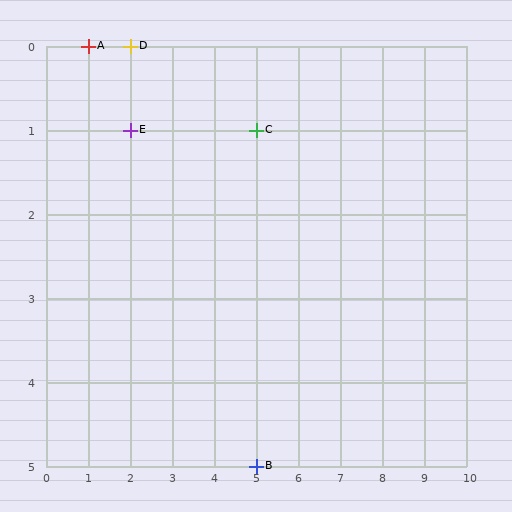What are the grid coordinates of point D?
Point D is at grid coordinates (2, 0).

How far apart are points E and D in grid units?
Points E and D are 1 row apart.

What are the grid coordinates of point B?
Point B is at grid coordinates (5, 5).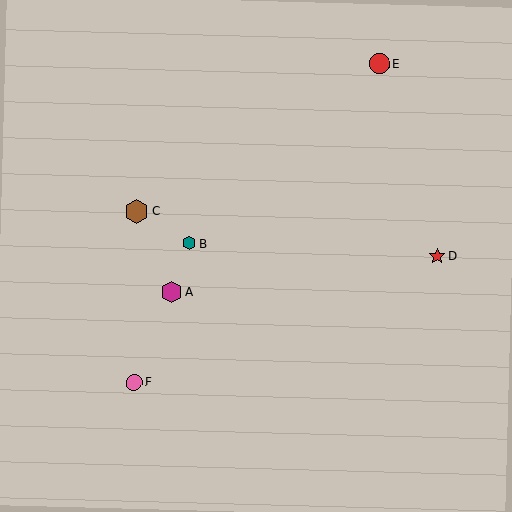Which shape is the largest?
The brown hexagon (labeled C) is the largest.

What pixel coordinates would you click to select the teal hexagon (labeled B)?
Click at (190, 243) to select the teal hexagon B.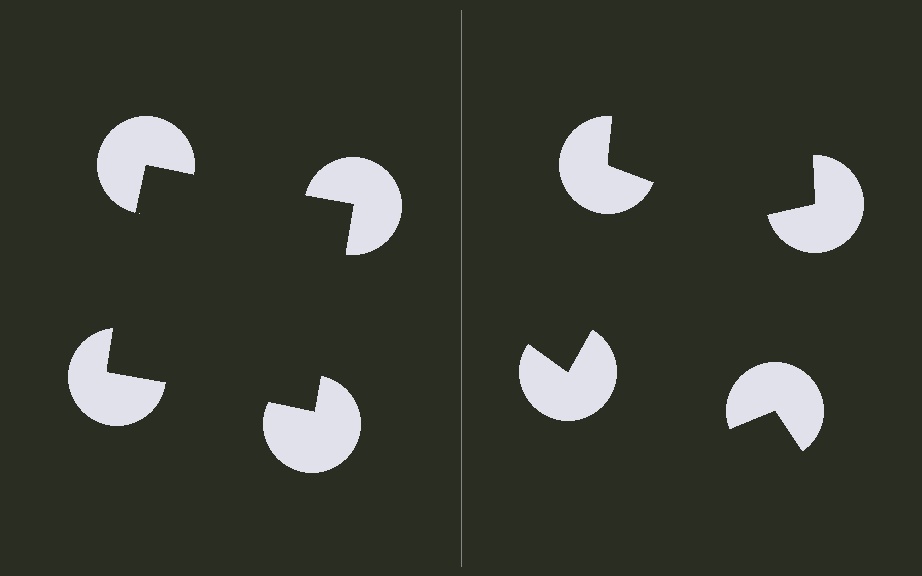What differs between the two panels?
The pac-man discs are positioned identically on both sides; only the wedge orientations differ. On the left they align to a square; on the right they are misaligned.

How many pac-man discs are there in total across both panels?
8 — 4 on each side.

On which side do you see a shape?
An illusory square appears on the left side. On the right side the wedge cuts are rotated, so no coherent shape forms.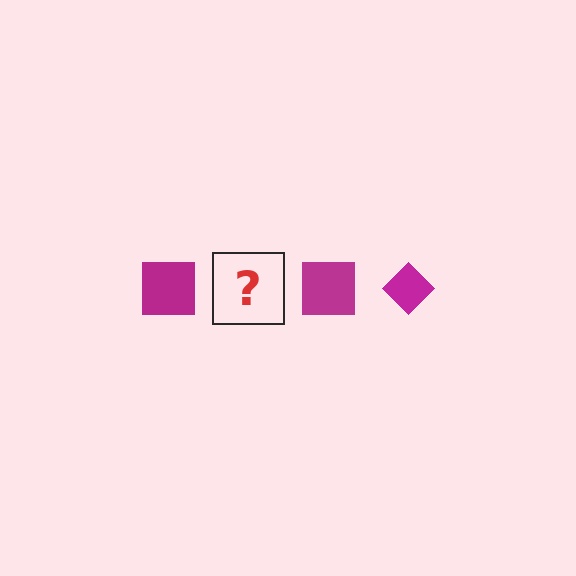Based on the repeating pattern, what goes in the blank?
The blank should be a magenta diamond.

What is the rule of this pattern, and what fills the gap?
The rule is that the pattern cycles through square, diamond shapes in magenta. The gap should be filled with a magenta diamond.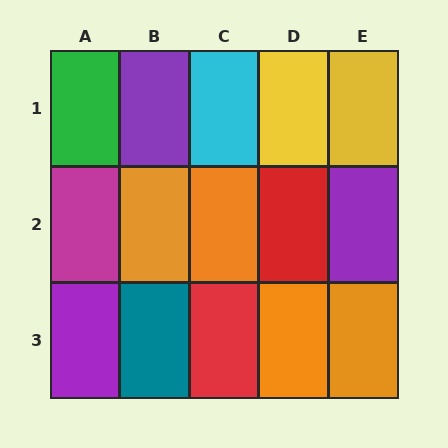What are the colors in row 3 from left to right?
Purple, teal, red, orange, orange.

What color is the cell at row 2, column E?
Purple.